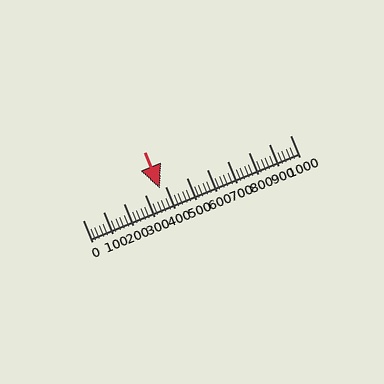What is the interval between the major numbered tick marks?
The major tick marks are spaced 100 units apart.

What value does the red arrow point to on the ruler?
The red arrow points to approximately 373.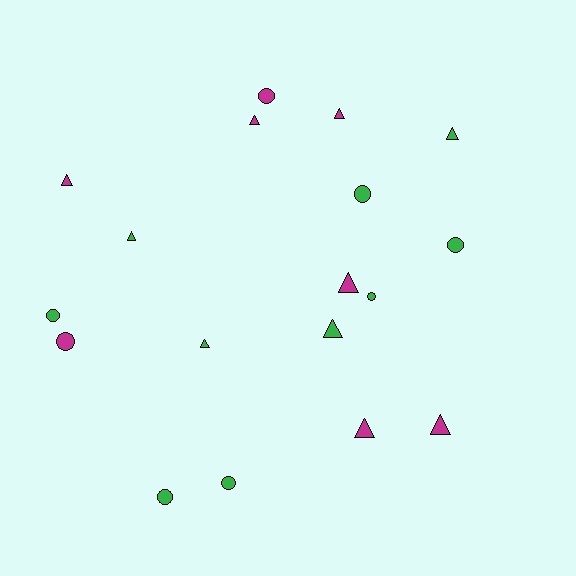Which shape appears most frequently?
Triangle, with 10 objects.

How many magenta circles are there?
There are 2 magenta circles.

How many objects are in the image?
There are 18 objects.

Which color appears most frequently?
Green, with 10 objects.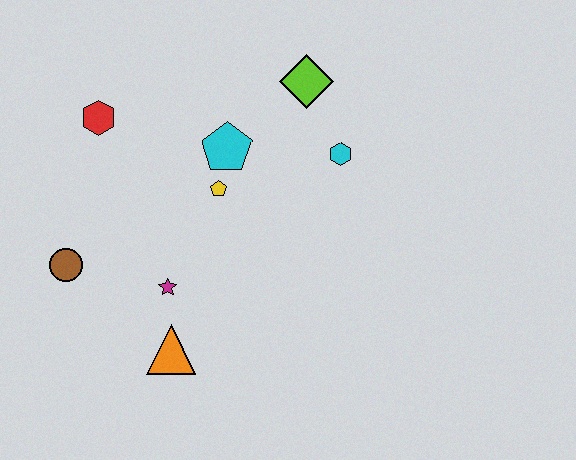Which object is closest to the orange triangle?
The magenta star is closest to the orange triangle.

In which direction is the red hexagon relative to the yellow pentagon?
The red hexagon is to the left of the yellow pentagon.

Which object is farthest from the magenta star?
The lime diamond is farthest from the magenta star.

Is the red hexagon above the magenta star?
Yes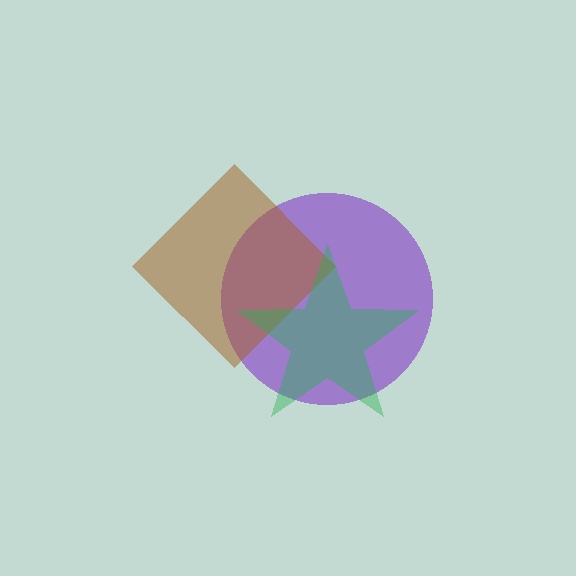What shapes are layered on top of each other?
The layered shapes are: a purple circle, a brown diamond, a green star.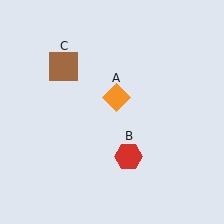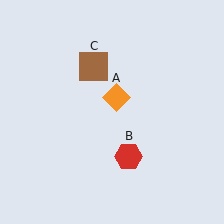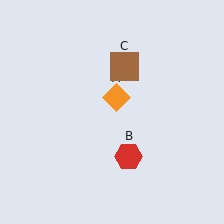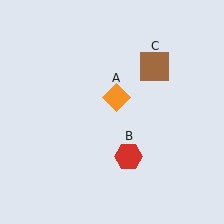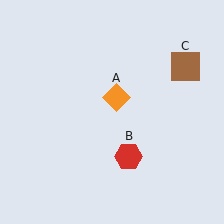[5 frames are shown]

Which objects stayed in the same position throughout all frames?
Orange diamond (object A) and red hexagon (object B) remained stationary.